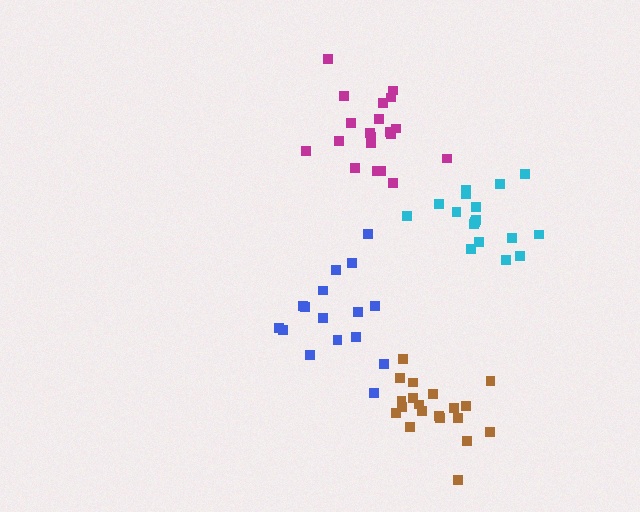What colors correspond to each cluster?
The clusters are colored: brown, cyan, blue, magenta.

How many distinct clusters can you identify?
There are 4 distinct clusters.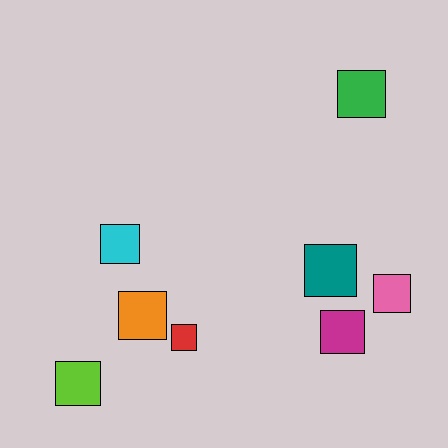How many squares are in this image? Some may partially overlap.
There are 8 squares.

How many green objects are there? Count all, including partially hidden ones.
There is 1 green object.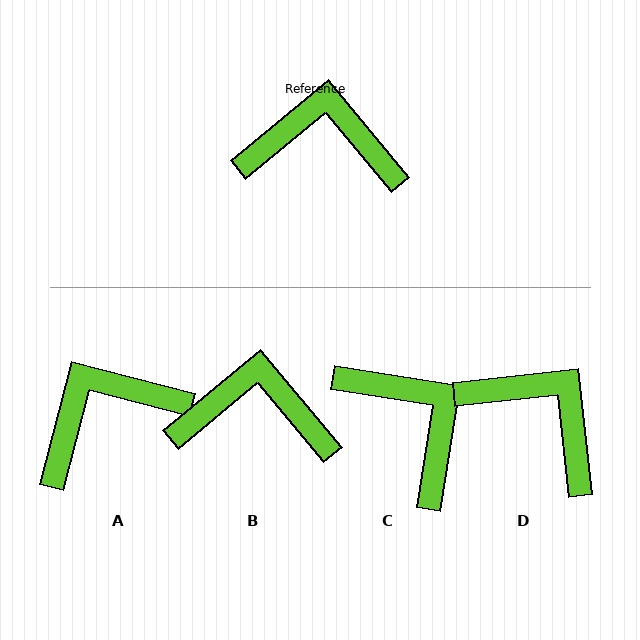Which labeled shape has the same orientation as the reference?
B.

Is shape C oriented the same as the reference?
No, it is off by about 49 degrees.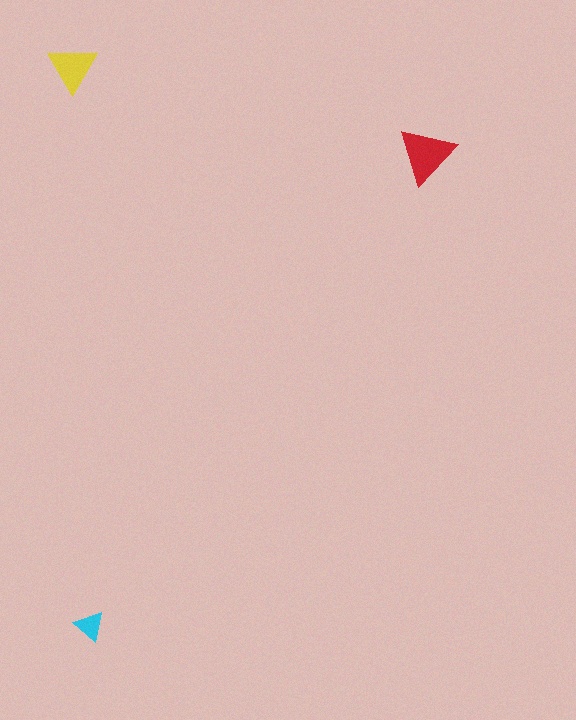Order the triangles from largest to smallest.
the red one, the yellow one, the cyan one.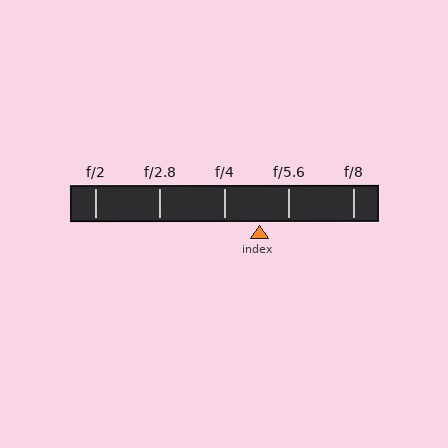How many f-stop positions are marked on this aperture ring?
There are 5 f-stop positions marked.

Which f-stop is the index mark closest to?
The index mark is closest to f/5.6.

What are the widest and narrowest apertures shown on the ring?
The widest aperture shown is f/2 and the narrowest is f/8.